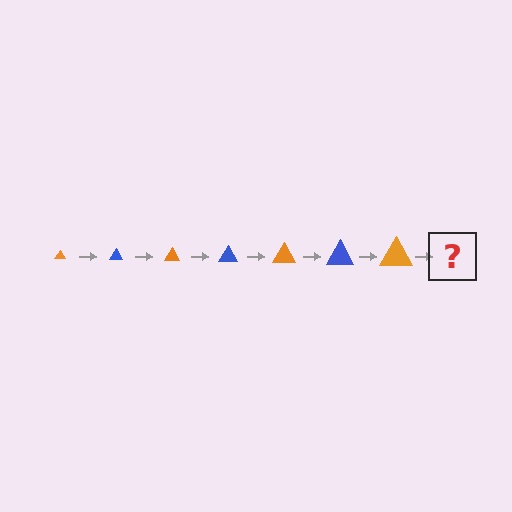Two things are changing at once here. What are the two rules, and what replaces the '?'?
The two rules are that the triangle grows larger each step and the color cycles through orange and blue. The '?' should be a blue triangle, larger than the previous one.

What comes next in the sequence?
The next element should be a blue triangle, larger than the previous one.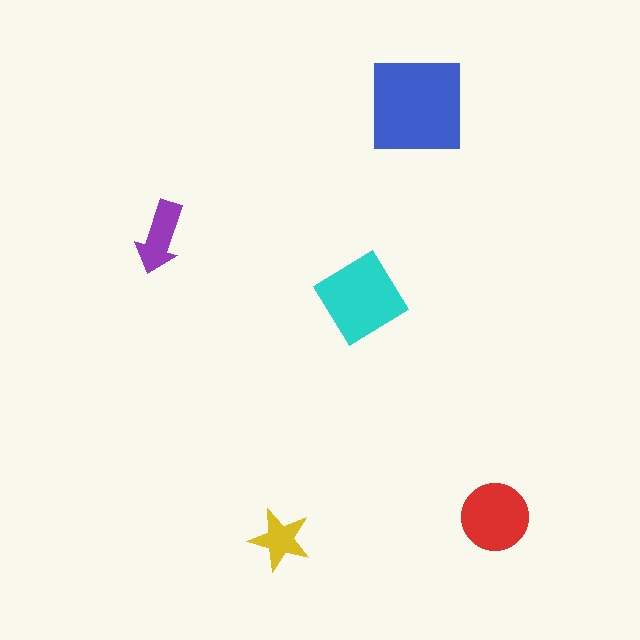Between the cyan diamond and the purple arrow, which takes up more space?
The cyan diamond.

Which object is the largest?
The blue square.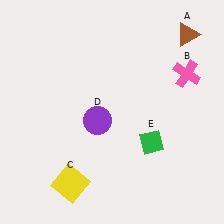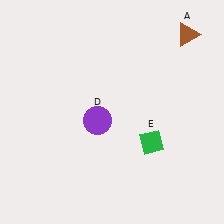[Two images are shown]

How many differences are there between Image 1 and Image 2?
There are 2 differences between the two images.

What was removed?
The pink cross (B), the yellow square (C) were removed in Image 2.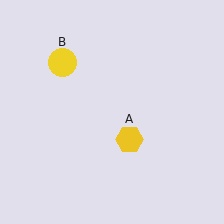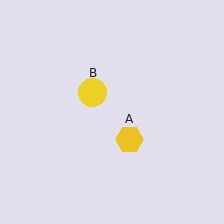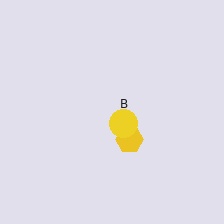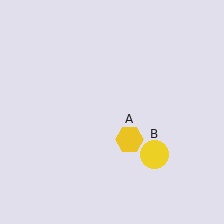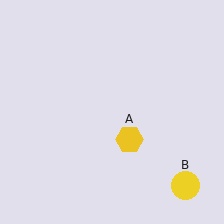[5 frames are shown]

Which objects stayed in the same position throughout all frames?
Yellow hexagon (object A) remained stationary.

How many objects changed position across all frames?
1 object changed position: yellow circle (object B).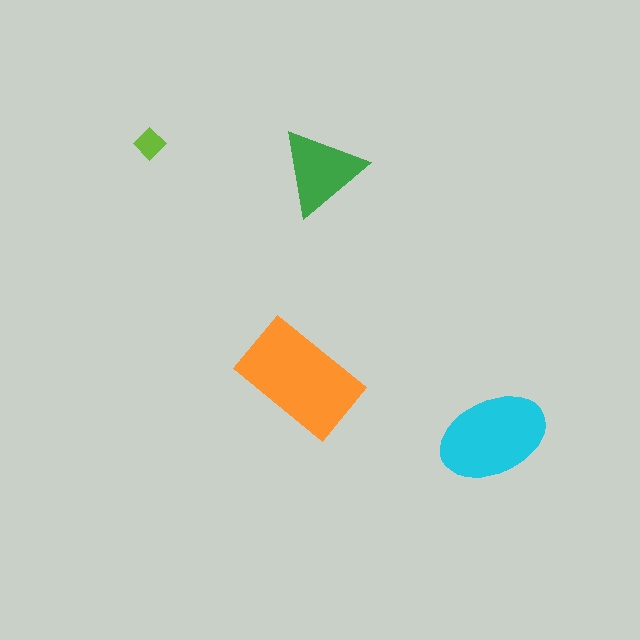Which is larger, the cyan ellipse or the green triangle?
The cyan ellipse.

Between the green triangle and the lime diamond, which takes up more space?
The green triangle.